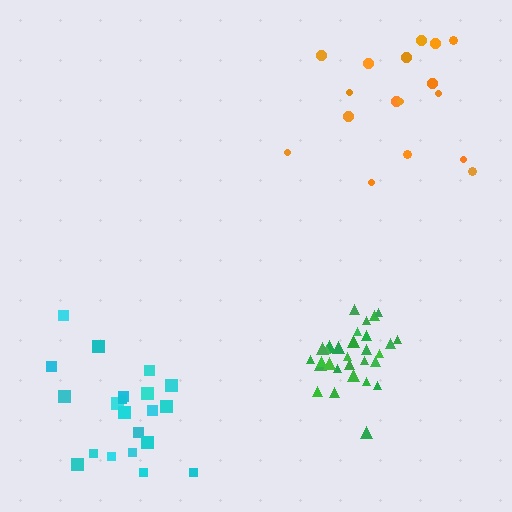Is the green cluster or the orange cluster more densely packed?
Green.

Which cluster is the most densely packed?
Green.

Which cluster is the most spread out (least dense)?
Orange.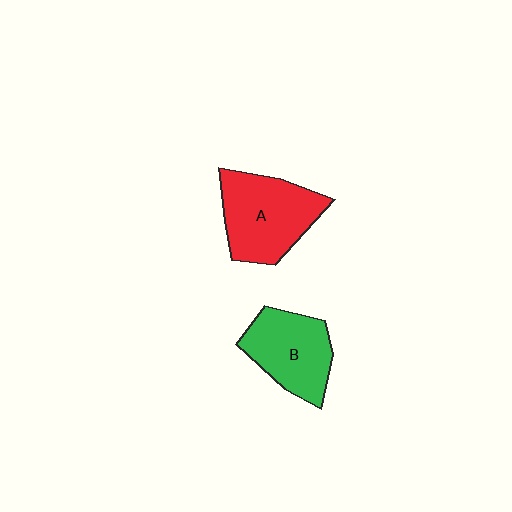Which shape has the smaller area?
Shape B (green).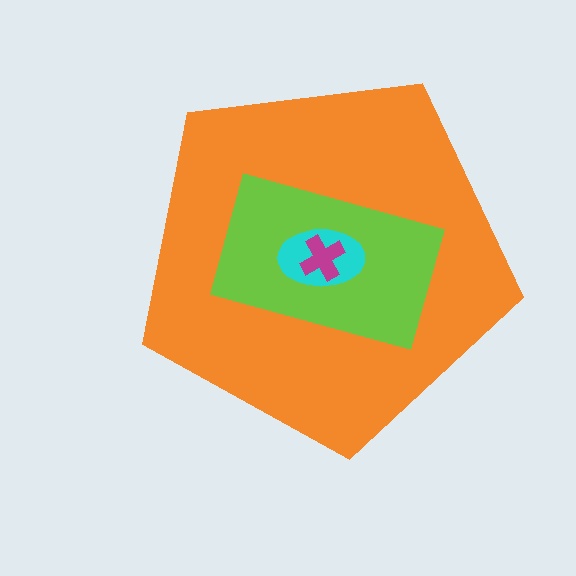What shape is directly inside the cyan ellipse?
The magenta cross.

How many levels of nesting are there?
4.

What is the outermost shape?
The orange pentagon.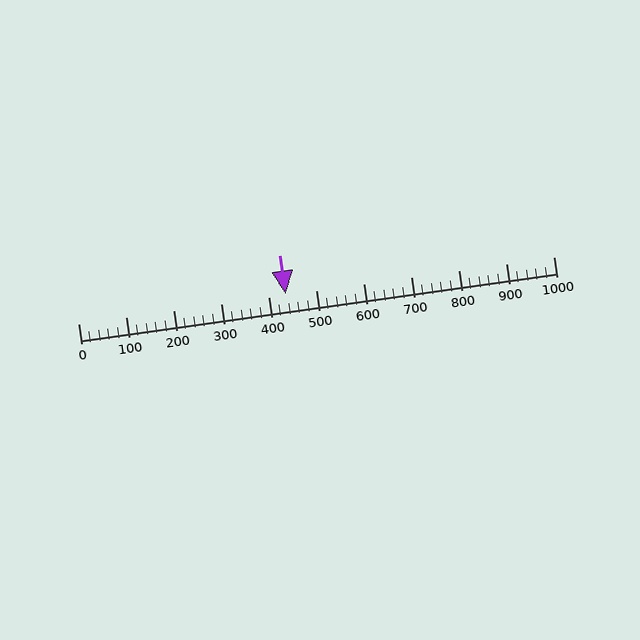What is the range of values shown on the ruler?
The ruler shows values from 0 to 1000.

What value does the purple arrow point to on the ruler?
The purple arrow points to approximately 436.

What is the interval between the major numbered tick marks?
The major tick marks are spaced 100 units apart.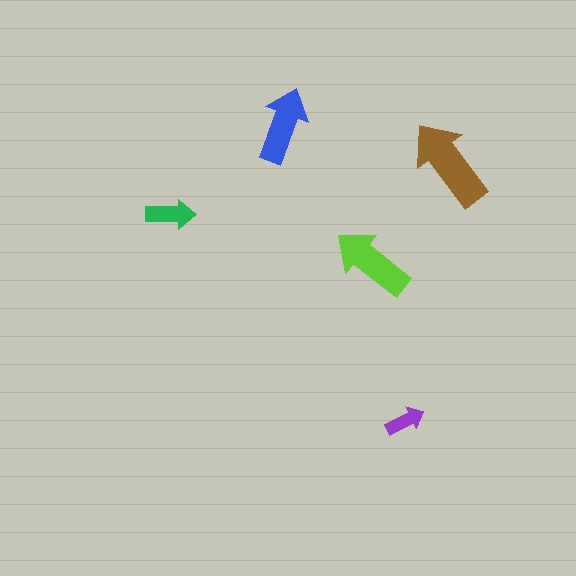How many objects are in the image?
There are 5 objects in the image.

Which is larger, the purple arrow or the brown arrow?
The brown one.